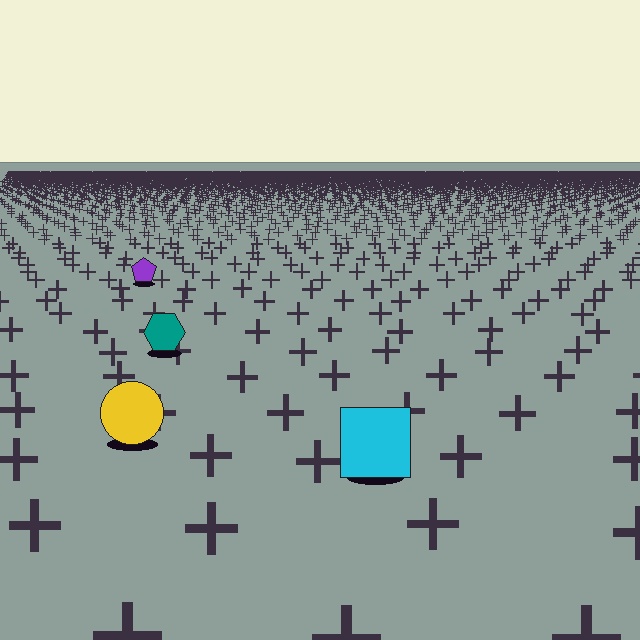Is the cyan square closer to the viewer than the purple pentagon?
Yes. The cyan square is closer — you can tell from the texture gradient: the ground texture is coarser near it.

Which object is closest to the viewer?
The cyan square is closest. The texture marks near it are larger and more spread out.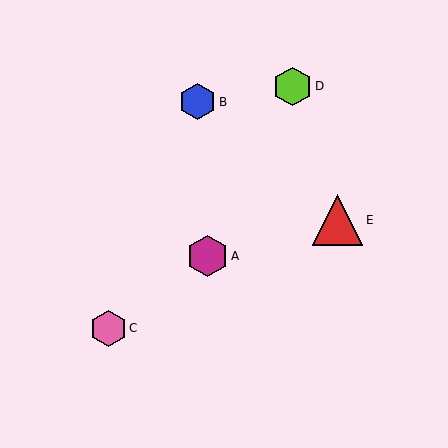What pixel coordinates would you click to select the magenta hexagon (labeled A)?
Click at (208, 256) to select the magenta hexagon A.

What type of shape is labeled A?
Shape A is a magenta hexagon.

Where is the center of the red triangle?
The center of the red triangle is at (338, 220).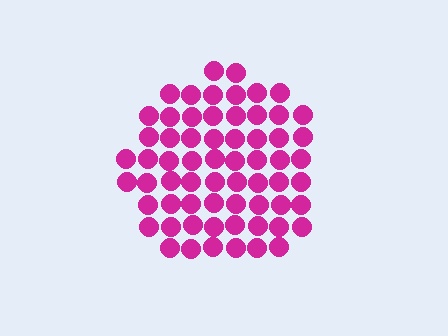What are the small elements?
The small elements are circles.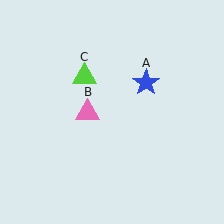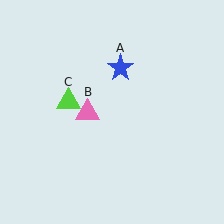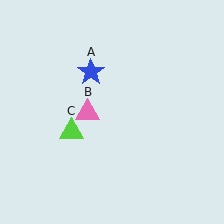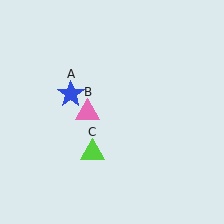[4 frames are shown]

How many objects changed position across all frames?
2 objects changed position: blue star (object A), lime triangle (object C).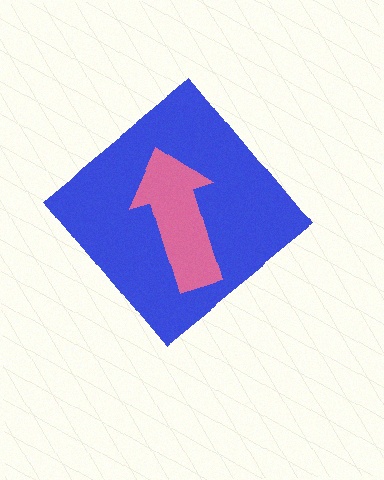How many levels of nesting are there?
2.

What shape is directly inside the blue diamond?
The pink arrow.